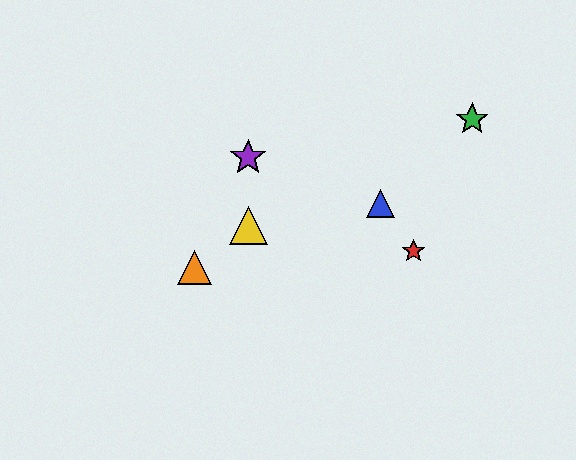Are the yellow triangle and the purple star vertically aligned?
Yes, both are at x≈248.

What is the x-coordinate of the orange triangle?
The orange triangle is at x≈195.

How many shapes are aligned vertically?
2 shapes (the yellow triangle, the purple star) are aligned vertically.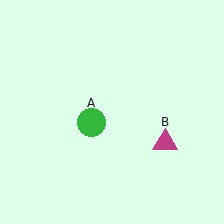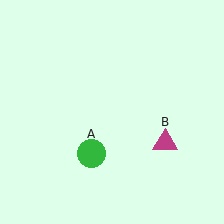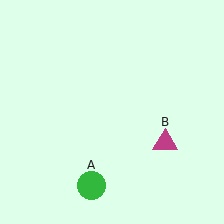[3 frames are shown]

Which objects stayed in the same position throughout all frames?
Magenta triangle (object B) remained stationary.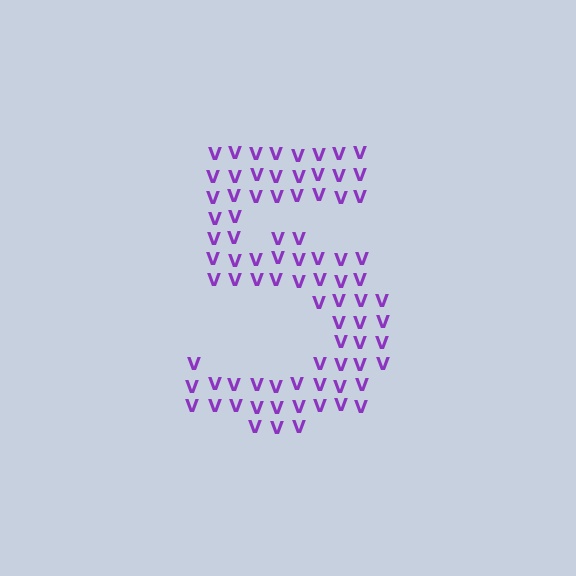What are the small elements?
The small elements are letter V's.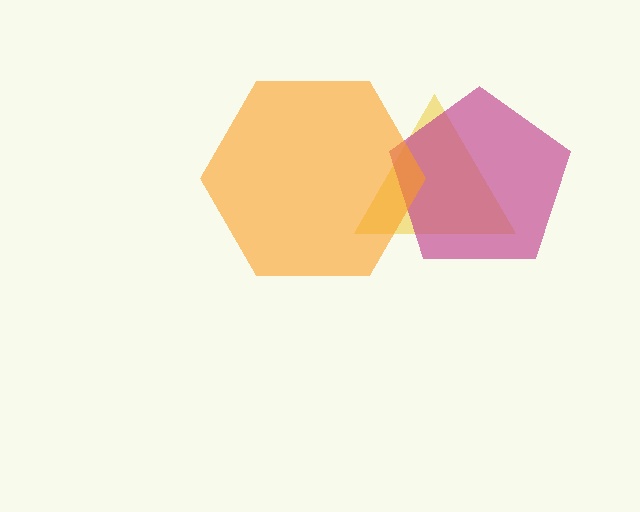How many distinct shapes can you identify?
There are 3 distinct shapes: a yellow triangle, a magenta pentagon, an orange hexagon.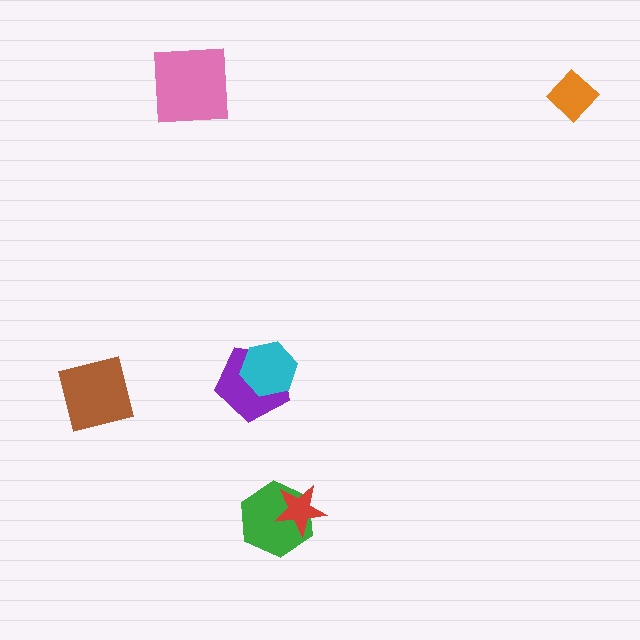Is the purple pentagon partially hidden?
Yes, it is partially covered by another shape.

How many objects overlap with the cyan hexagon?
1 object overlaps with the cyan hexagon.